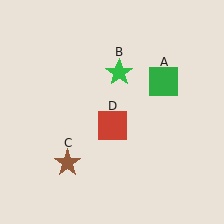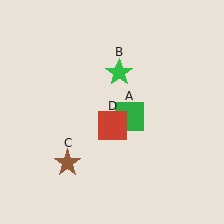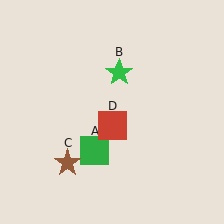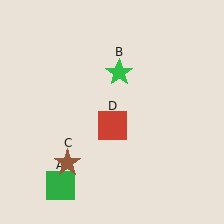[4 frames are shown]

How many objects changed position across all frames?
1 object changed position: green square (object A).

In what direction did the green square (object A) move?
The green square (object A) moved down and to the left.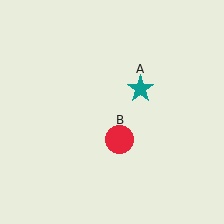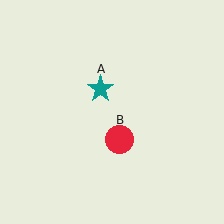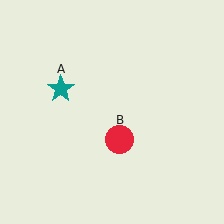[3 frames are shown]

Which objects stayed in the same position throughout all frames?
Red circle (object B) remained stationary.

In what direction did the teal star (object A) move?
The teal star (object A) moved left.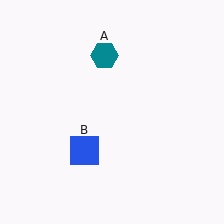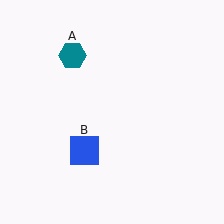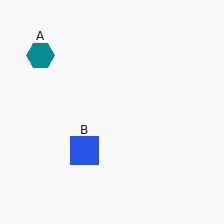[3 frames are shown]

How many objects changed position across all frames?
1 object changed position: teal hexagon (object A).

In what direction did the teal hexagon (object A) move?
The teal hexagon (object A) moved left.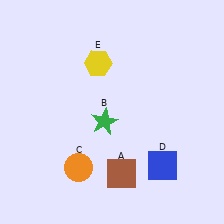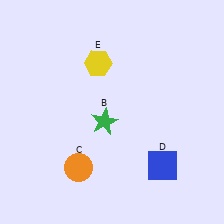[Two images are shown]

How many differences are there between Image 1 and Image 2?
There is 1 difference between the two images.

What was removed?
The brown square (A) was removed in Image 2.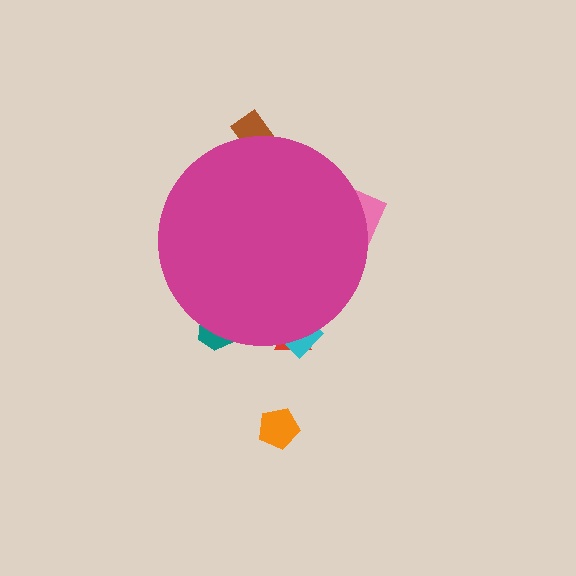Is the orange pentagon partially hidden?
No, the orange pentagon is fully visible.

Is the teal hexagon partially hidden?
Yes, the teal hexagon is partially hidden behind the magenta circle.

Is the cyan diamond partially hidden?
Yes, the cyan diamond is partially hidden behind the magenta circle.